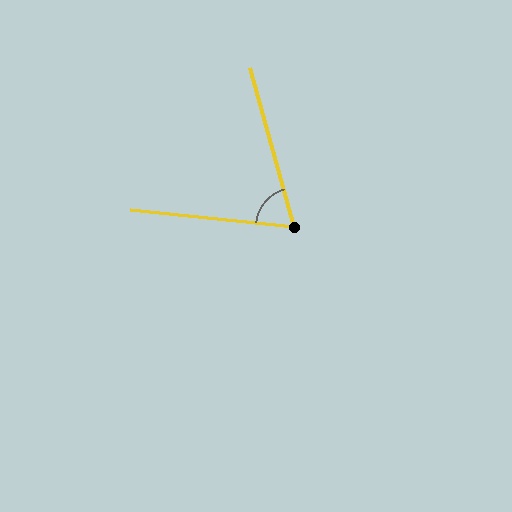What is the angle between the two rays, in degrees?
Approximately 69 degrees.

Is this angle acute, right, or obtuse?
It is acute.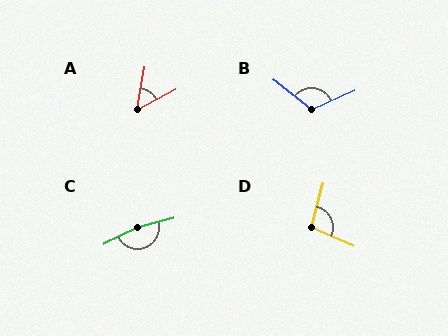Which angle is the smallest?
A, at approximately 52 degrees.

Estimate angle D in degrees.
Approximately 100 degrees.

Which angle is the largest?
C, at approximately 169 degrees.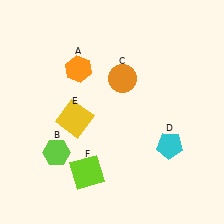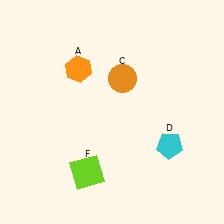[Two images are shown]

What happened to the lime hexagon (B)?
The lime hexagon (B) was removed in Image 2. It was in the bottom-left area of Image 1.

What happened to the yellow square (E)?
The yellow square (E) was removed in Image 2. It was in the bottom-left area of Image 1.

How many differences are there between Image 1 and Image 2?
There are 2 differences between the two images.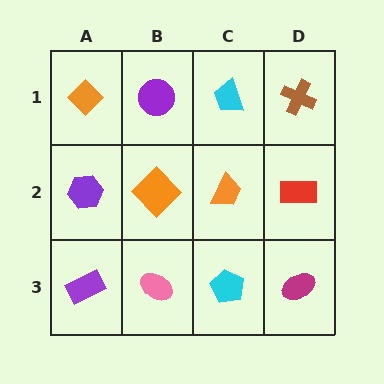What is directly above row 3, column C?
An orange trapezoid.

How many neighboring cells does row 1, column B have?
3.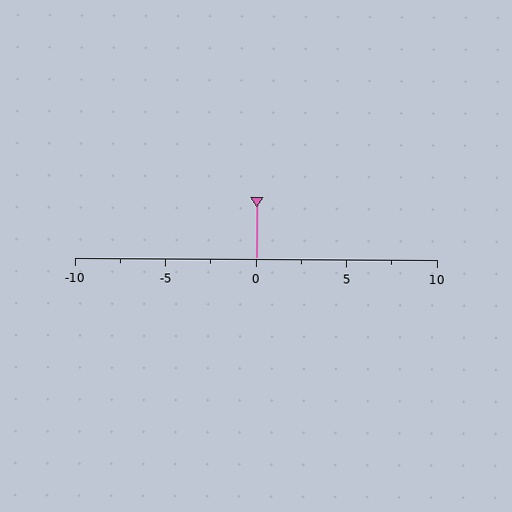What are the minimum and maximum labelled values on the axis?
The axis runs from -10 to 10.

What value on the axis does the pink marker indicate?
The marker indicates approximately 0.